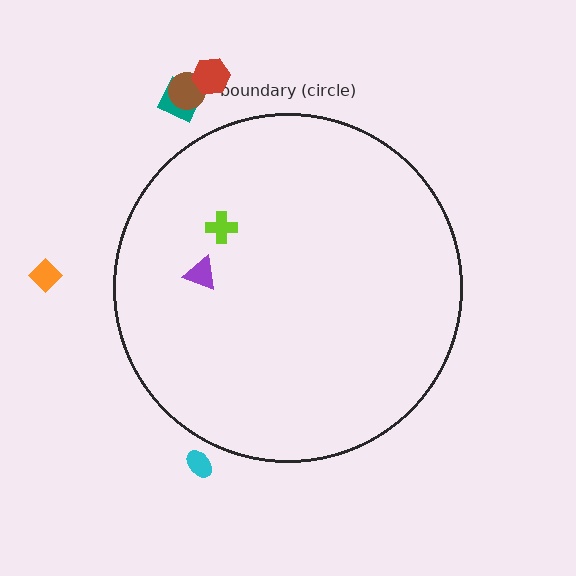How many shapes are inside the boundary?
2 inside, 5 outside.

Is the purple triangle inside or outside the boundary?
Inside.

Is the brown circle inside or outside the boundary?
Outside.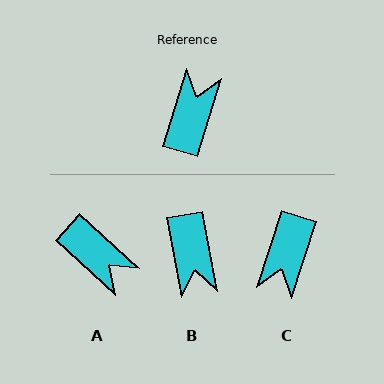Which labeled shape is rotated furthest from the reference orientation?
C, about 179 degrees away.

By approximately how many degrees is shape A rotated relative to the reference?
Approximately 116 degrees clockwise.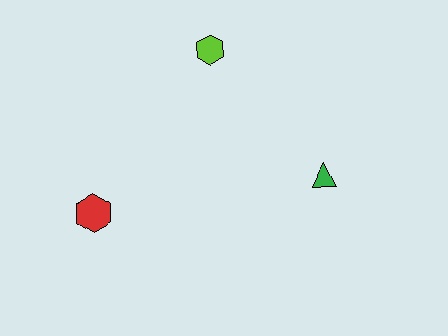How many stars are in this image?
There are no stars.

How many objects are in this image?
There are 3 objects.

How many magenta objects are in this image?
There are no magenta objects.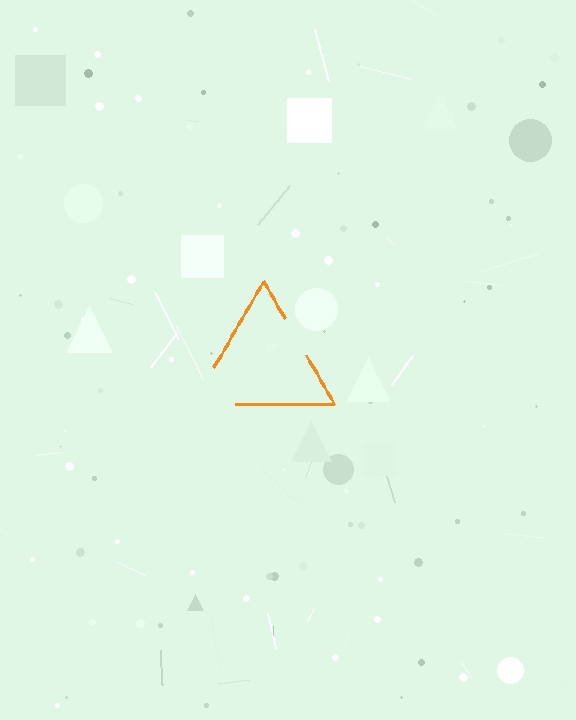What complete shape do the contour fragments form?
The contour fragments form a triangle.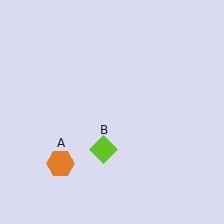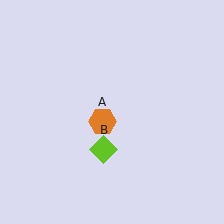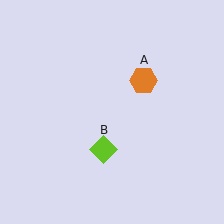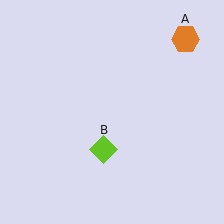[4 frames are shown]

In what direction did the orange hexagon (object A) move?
The orange hexagon (object A) moved up and to the right.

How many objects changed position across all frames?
1 object changed position: orange hexagon (object A).